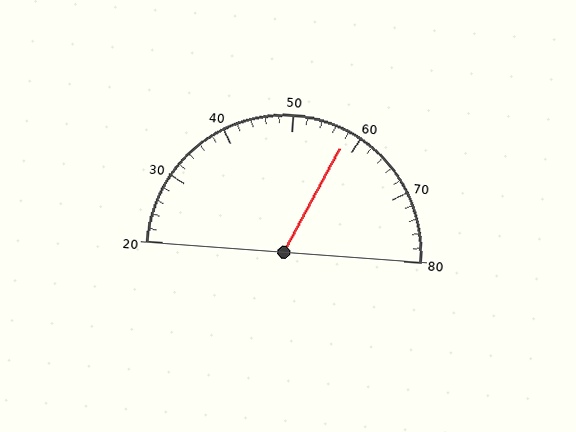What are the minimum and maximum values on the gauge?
The gauge ranges from 20 to 80.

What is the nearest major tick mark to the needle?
The nearest major tick mark is 60.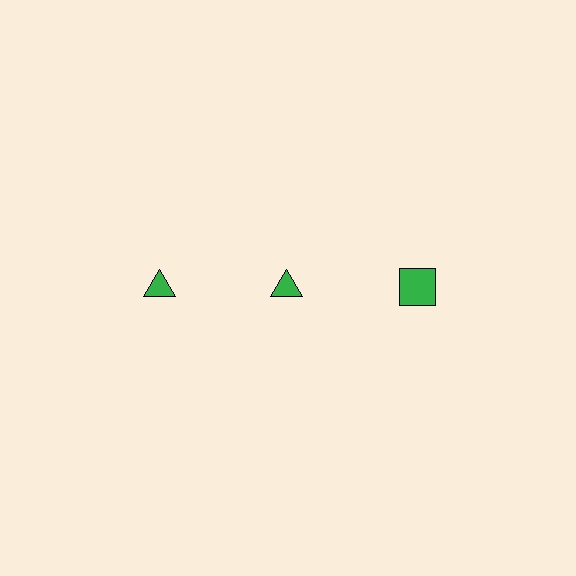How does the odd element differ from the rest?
It has a different shape: square instead of triangle.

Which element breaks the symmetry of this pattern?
The green square in the top row, center column breaks the symmetry. All other shapes are green triangles.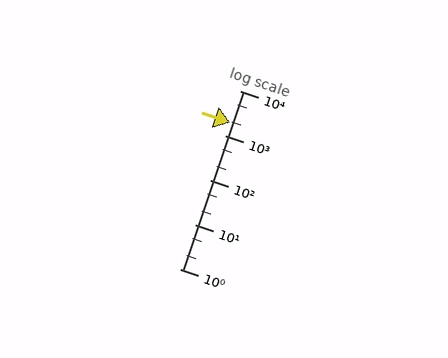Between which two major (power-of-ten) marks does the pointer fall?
The pointer is between 1000 and 10000.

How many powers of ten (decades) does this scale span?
The scale spans 4 decades, from 1 to 10000.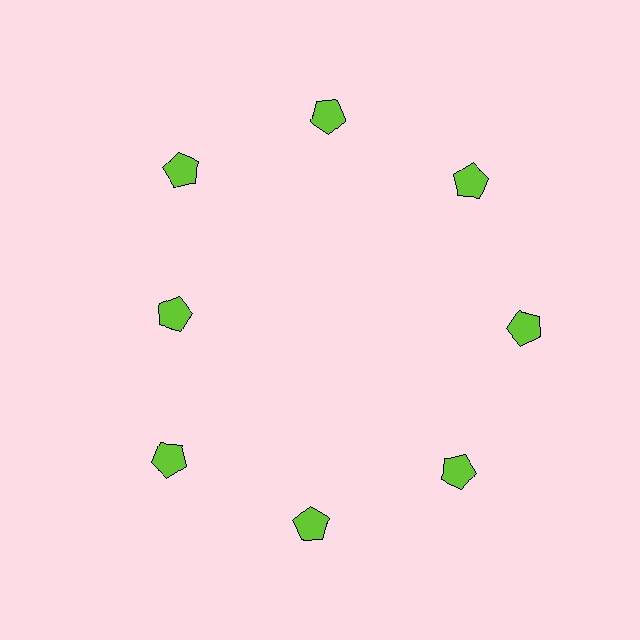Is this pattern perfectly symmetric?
No. The 8 lime pentagons are arranged in a ring, but one element near the 9 o'clock position is pulled inward toward the center, breaking the 8-fold rotational symmetry.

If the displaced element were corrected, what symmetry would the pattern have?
It would have 8-fold rotational symmetry — the pattern would map onto itself every 45 degrees.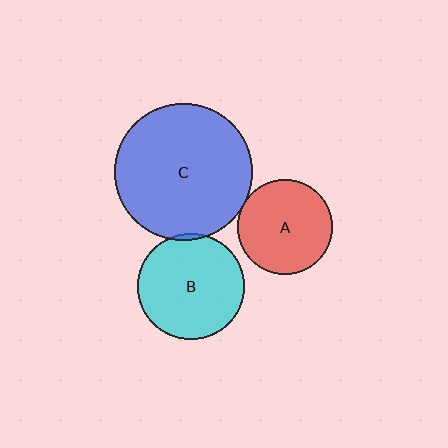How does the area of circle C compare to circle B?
Approximately 1.7 times.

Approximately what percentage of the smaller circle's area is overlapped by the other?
Approximately 5%.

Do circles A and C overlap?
Yes.